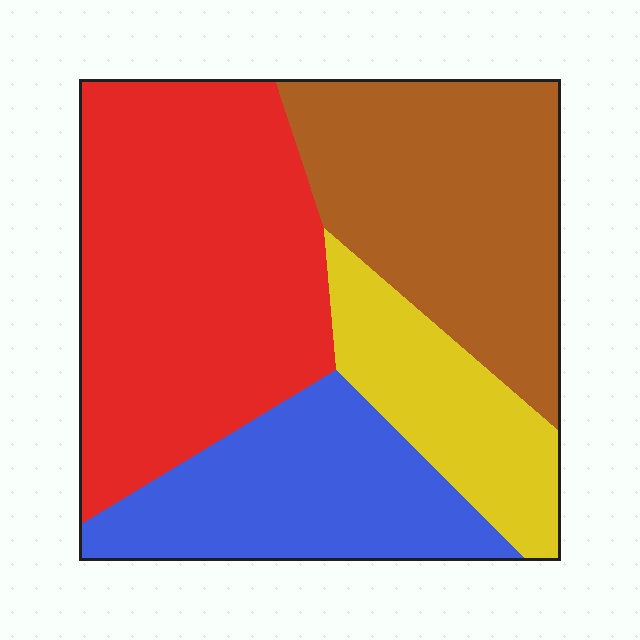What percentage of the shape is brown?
Brown takes up about one quarter (1/4) of the shape.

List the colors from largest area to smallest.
From largest to smallest: red, brown, blue, yellow.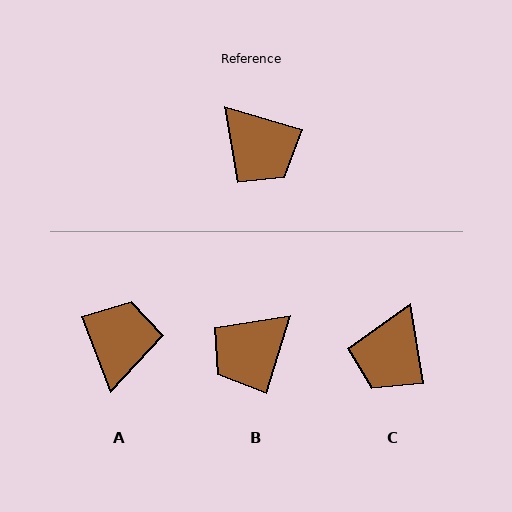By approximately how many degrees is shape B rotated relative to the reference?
Approximately 91 degrees clockwise.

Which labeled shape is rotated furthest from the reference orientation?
A, about 127 degrees away.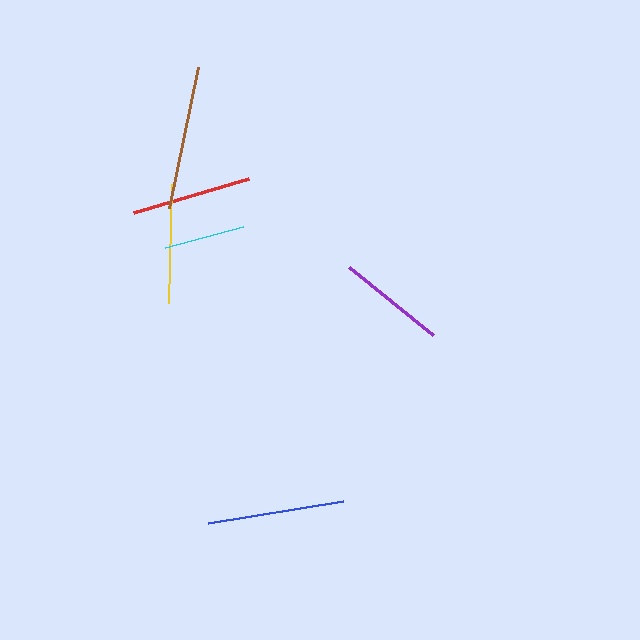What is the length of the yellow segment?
The yellow segment is approximately 119 pixels long.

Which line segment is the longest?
The brown line is the longest at approximately 143 pixels.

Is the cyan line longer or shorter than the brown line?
The brown line is longer than the cyan line.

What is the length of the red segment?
The red segment is approximately 120 pixels long.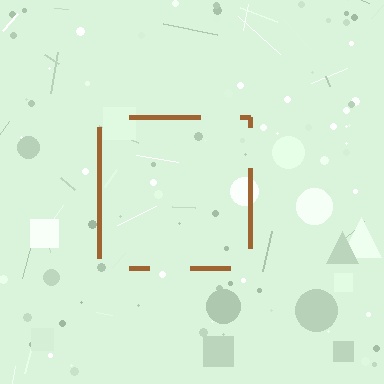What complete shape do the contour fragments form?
The contour fragments form a square.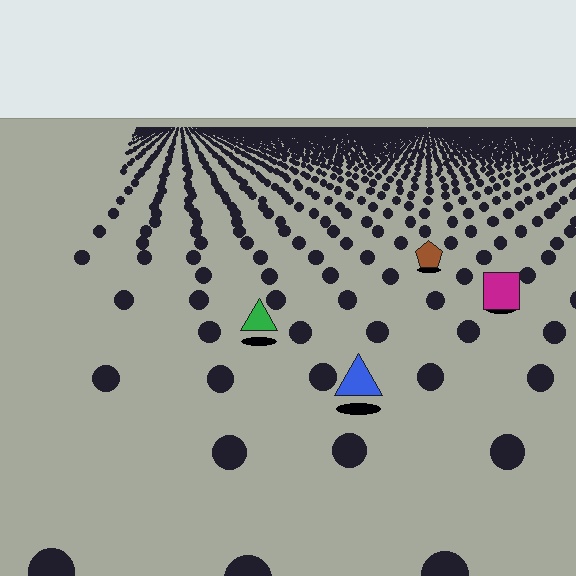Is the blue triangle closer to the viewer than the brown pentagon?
Yes. The blue triangle is closer — you can tell from the texture gradient: the ground texture is coarser near it.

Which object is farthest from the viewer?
The brown pentagon is farthest from the viewer. It appears smaller and the ground texture around it is denser.